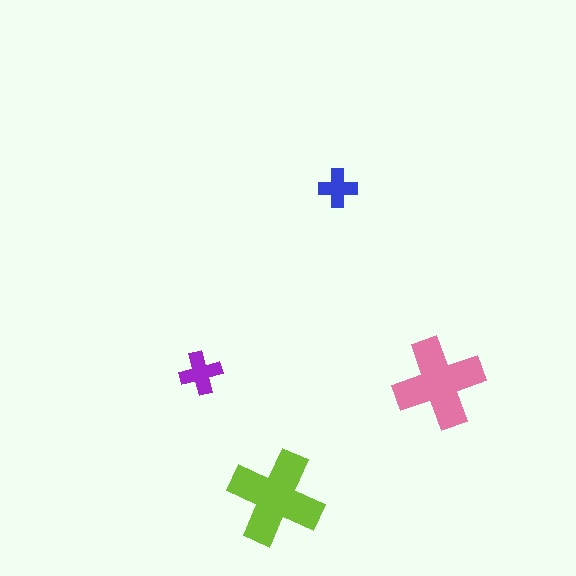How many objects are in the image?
There are 4 objects in the image.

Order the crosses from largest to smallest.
the lime one, the pink one, the purple one, the blue one.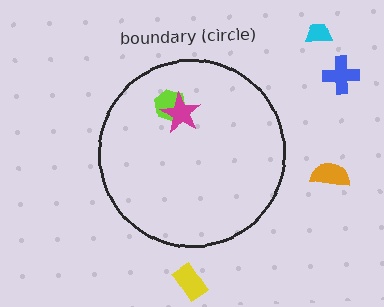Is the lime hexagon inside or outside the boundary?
Inside.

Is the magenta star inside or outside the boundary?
Inside.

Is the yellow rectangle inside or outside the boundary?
Outside.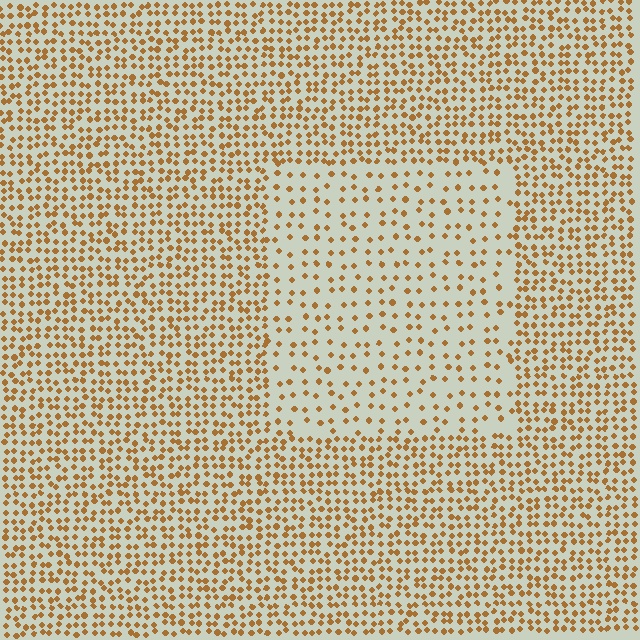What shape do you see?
I see a rectangle.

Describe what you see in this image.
The image contains small brown elements arranged at two different densities. A rectangle-shaped region is visible where the elements are less densely packed than the surrounding area.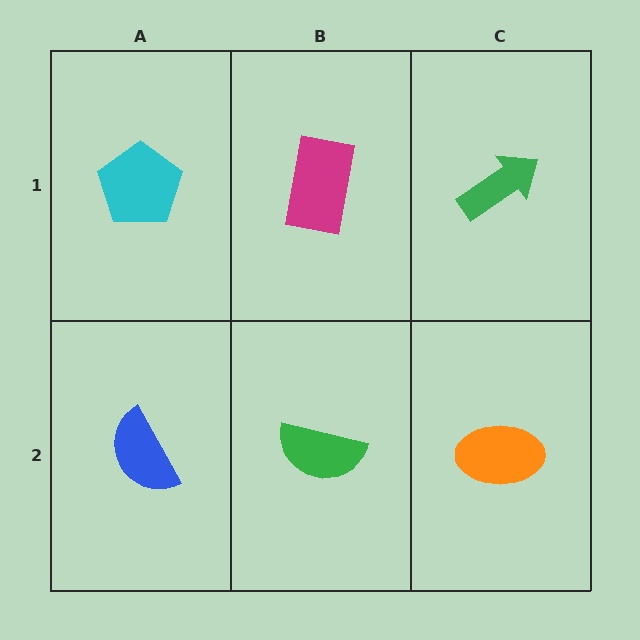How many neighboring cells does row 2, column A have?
2.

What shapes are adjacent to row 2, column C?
A green arrow (row 1, column C), a green semicircle (row 2, column B).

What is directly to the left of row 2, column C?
A green semicircle.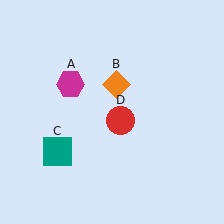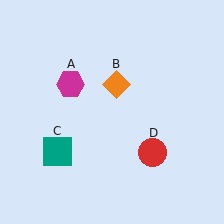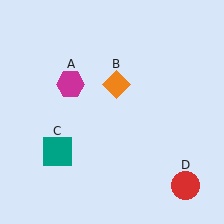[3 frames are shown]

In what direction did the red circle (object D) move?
The red circle (object D) moved down and to the right.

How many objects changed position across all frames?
1 object changed position: red circle (object D).